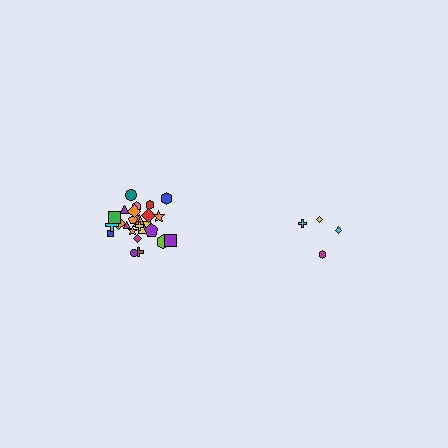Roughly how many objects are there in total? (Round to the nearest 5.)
Roughly 30 objects in total.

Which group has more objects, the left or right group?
The left group.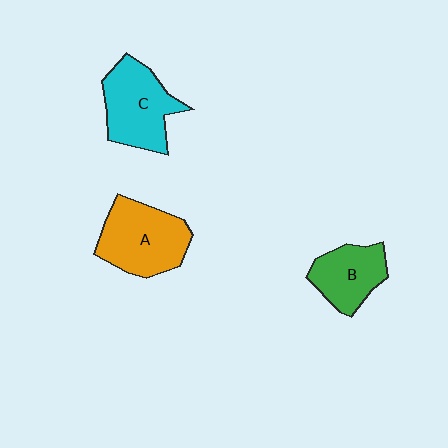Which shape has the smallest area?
Shape B (green).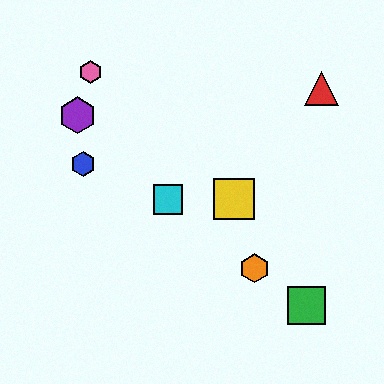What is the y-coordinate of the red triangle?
The red triangle is at y≈88.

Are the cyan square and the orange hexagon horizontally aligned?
No, the cyan square is at y≈199 and the orange hexagon is at y≈269.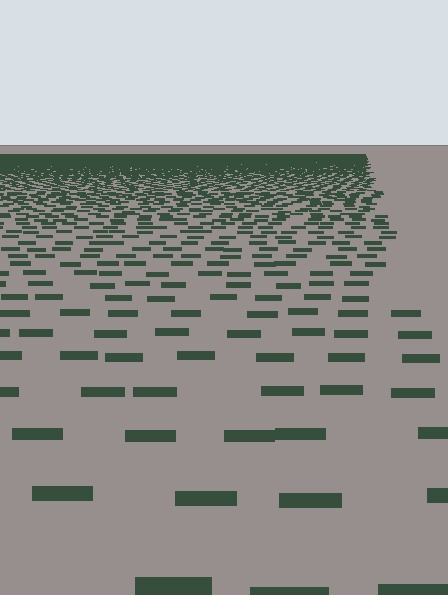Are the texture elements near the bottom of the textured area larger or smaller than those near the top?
Larger. Near the bottom, elements are closer to the viewer and appear at a bigger on-screen size.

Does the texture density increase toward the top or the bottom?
Density increases toward the top.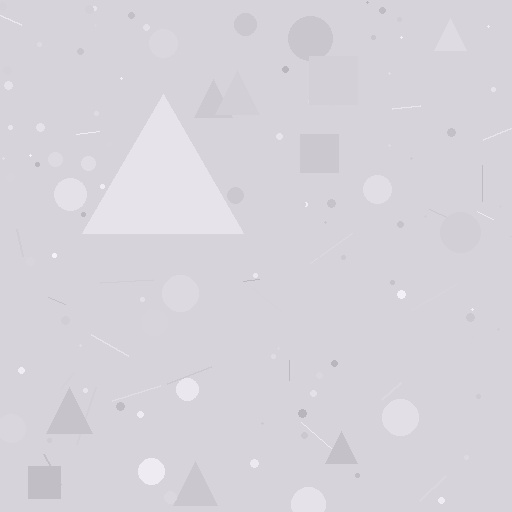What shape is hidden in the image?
A triangle is hidden in the image.